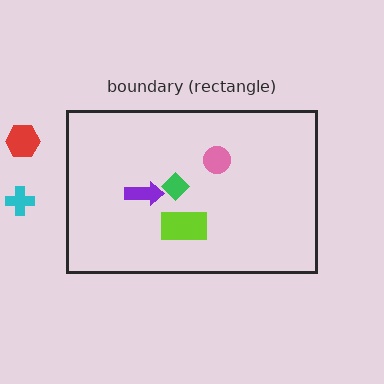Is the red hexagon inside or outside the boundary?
Outside.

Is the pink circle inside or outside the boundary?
Inside.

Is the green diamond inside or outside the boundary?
Inside.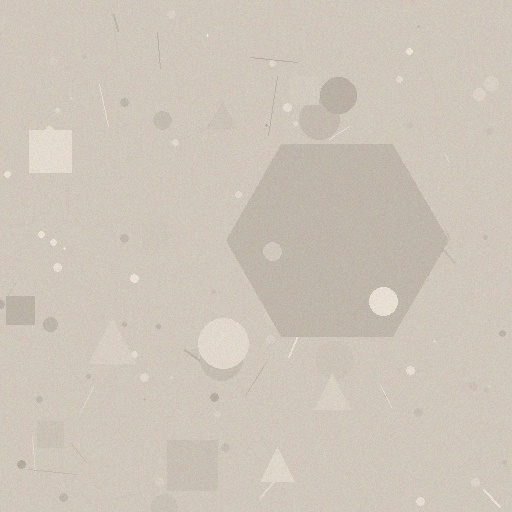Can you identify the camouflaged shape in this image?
The camouflaged shape is a hexagon.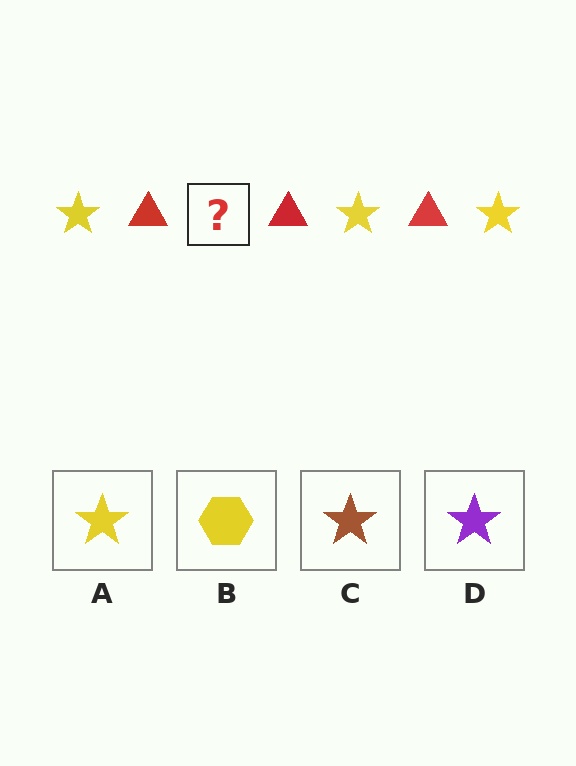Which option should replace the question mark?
Option A.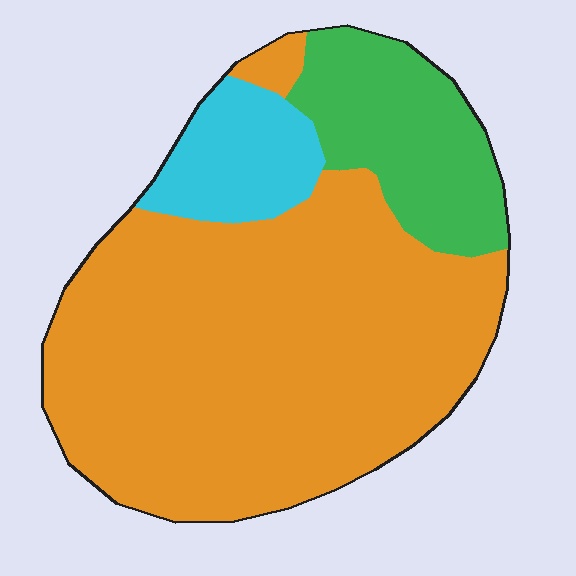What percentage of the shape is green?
Green takes up about one sixth (1/6) of the shape.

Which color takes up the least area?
Cyan, at roughly 10%.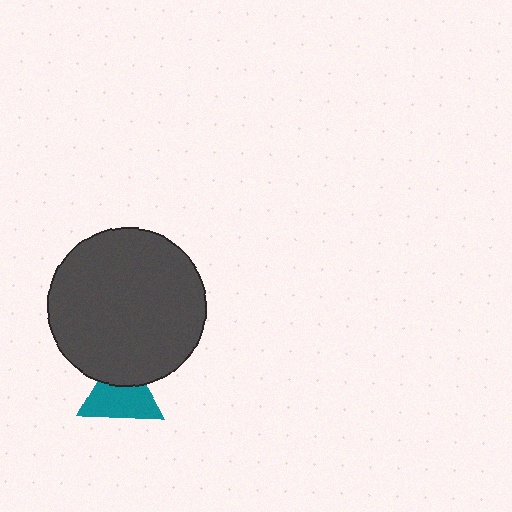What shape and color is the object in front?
The object in front is a dark gray circle.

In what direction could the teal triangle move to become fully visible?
The teal triangle could move down. That would shift it out from behind the dark gray circle entirely.